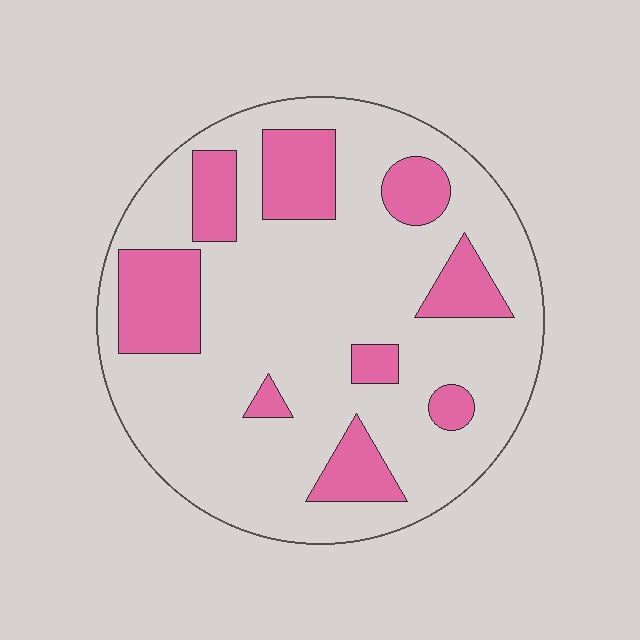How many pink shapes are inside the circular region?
9.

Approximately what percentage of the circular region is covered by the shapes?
Approximately 25%.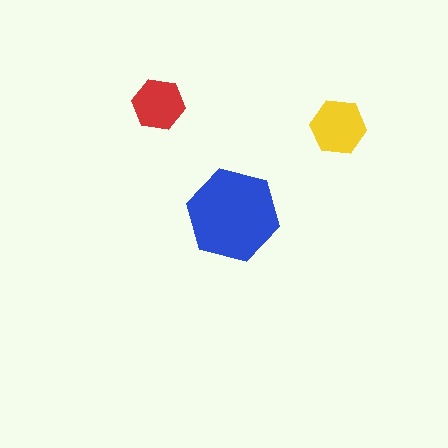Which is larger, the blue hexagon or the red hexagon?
The blue one.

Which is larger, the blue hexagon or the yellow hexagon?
The blue one.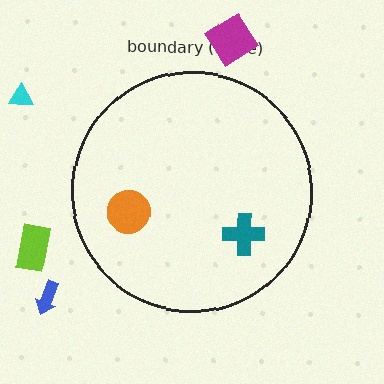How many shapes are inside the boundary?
2 inside, 4 outside.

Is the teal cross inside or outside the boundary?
Inside.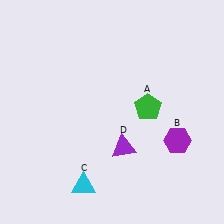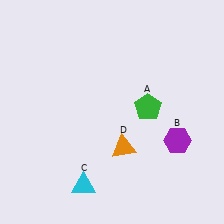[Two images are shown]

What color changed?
The triangle (D) changed from purple in Image 1 to orange in Image 2.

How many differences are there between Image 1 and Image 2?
There is 1 difference between the two images.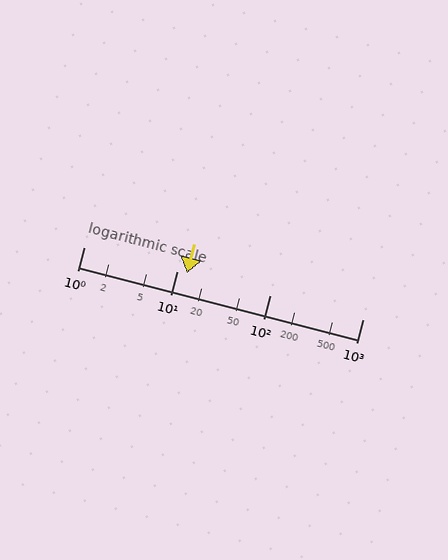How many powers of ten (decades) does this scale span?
The scale spans 3 decades, from 1 to 1000.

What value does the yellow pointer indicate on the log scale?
The pointer indicates approximately 13.